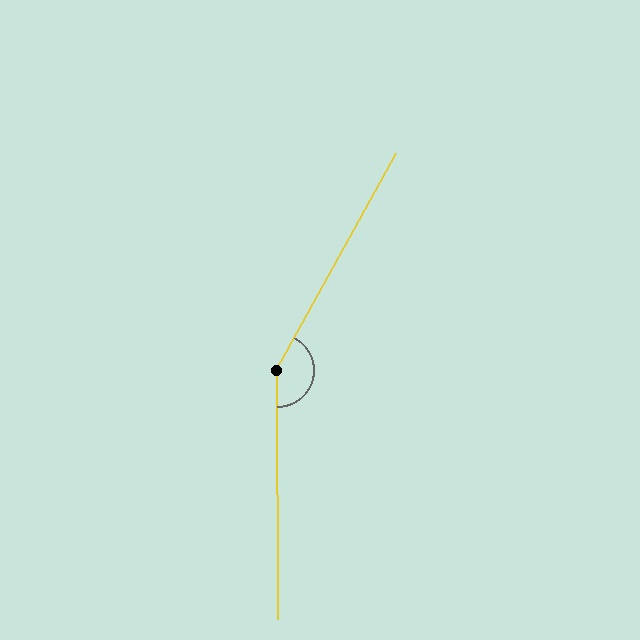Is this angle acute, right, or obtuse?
It is obtuse.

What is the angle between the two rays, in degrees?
Approximately 151 degrees.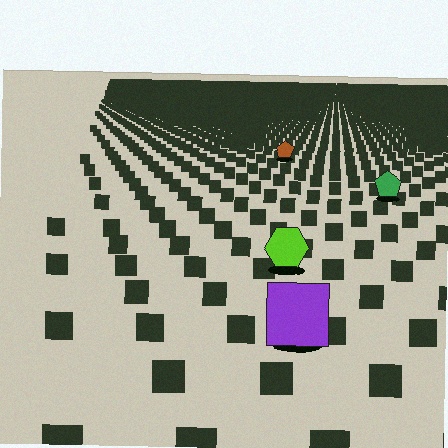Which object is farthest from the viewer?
The brown pentagon is farthest from the viewer. It appears smaller and the ground texture around it is denser.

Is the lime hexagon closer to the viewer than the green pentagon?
Yes. The lime hexagon is closer — you can tell from the texture gradient: the ground texture is coarser near it.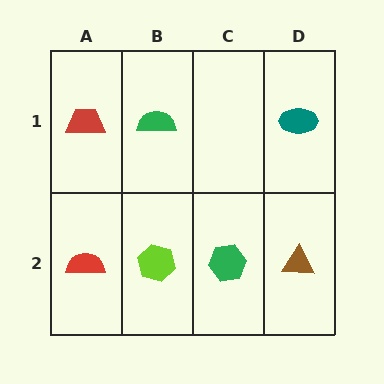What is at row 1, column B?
A green semicircle.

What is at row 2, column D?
A brown triangle.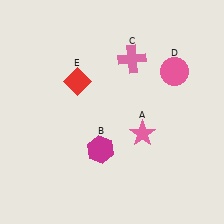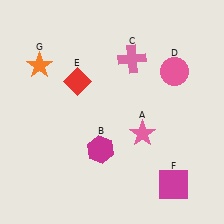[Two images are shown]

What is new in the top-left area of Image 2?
An orange star (G) was added in the top-left area of Image 2.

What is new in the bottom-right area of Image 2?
A magenta square (F) was added in the bottom-right area of Image 2.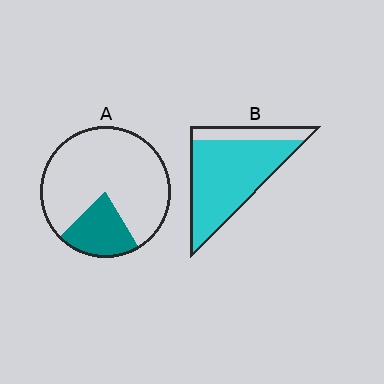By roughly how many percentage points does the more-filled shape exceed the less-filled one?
By roughly 60 percentage points (B over A).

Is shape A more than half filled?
No.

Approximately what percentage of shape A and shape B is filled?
A is approximately 20% and B is approximately 80%.